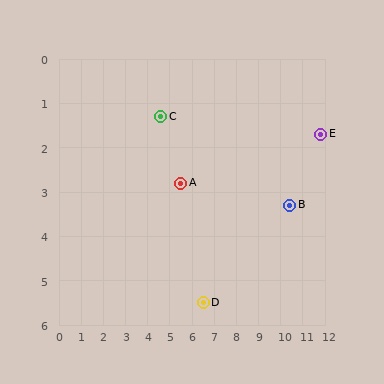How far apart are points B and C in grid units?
Points B and C are about 6.1 grid units apart.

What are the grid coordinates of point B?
Point B is at approximately (10.4, 3.3).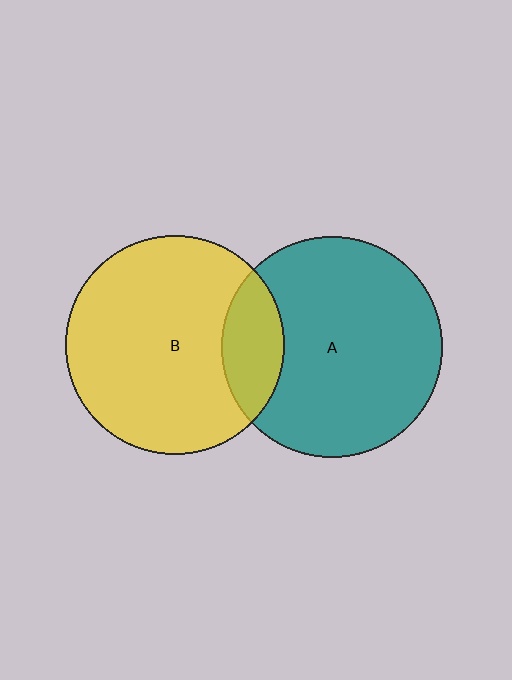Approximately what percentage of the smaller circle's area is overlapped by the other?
Approximately 20%.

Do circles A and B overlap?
Yes.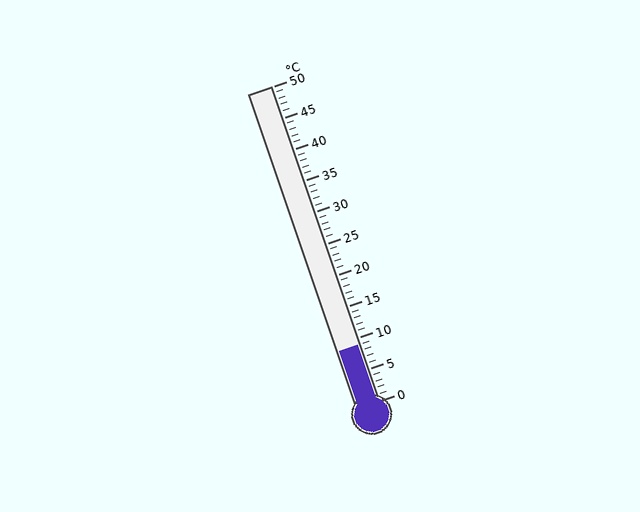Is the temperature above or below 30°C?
The temperature is below 30°C.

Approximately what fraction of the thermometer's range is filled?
The thermometer is filled to approximately 20% of its range.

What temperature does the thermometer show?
The thermometer shows approximately 9°C.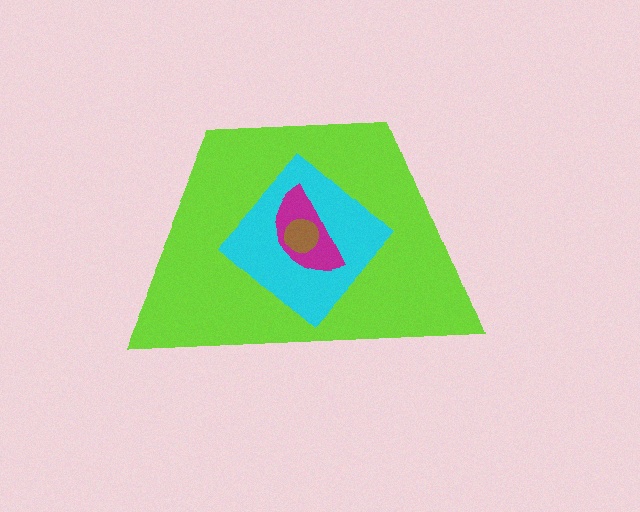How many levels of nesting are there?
4.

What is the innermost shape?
The brown circle.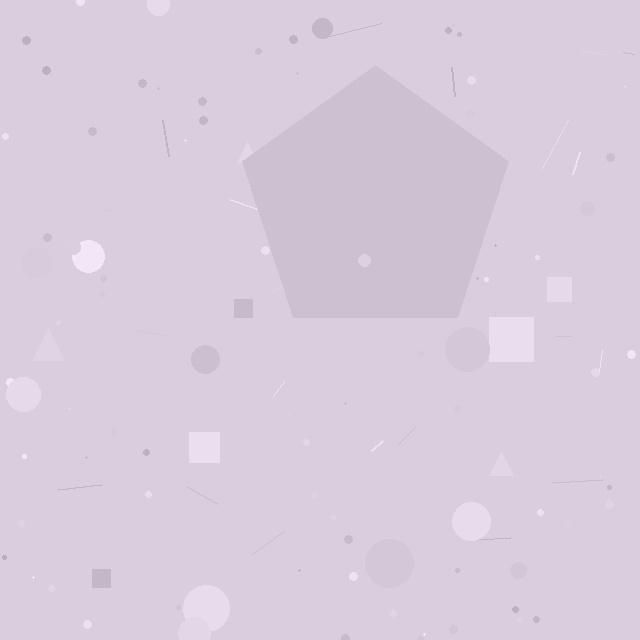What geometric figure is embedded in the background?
A pentagon is embedded in the background.